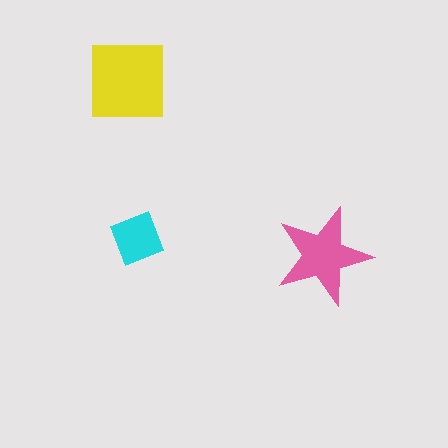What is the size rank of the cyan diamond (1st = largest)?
3rd.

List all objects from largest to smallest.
The yellow square, the pink star, the cyan diamond.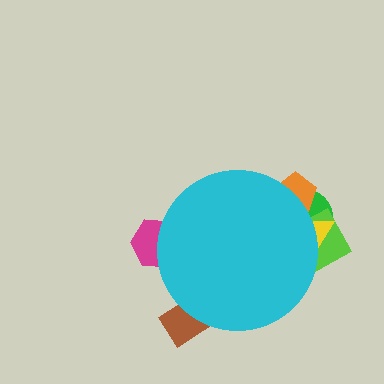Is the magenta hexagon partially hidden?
Yes, the magenta hexagon is partially hidden behind the cyan circle.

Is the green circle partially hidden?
Yes, the green circle is partially hidden behind the cyan circle.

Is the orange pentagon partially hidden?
Yes, the orange pentagon is partially hidden behind the cyan circle.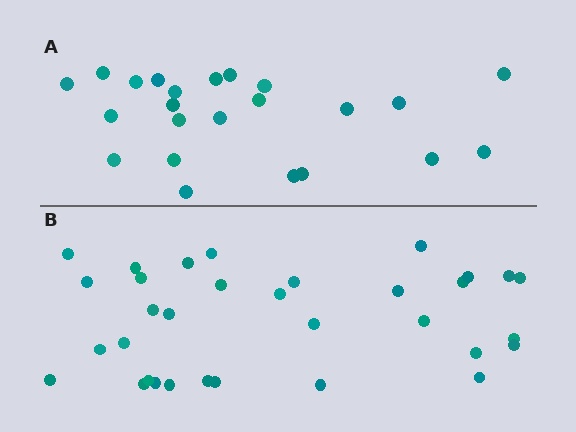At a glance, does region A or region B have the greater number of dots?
Region B (the bottom region) has more dots.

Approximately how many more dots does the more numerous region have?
Region B has roughly 10 or so more dots than region A.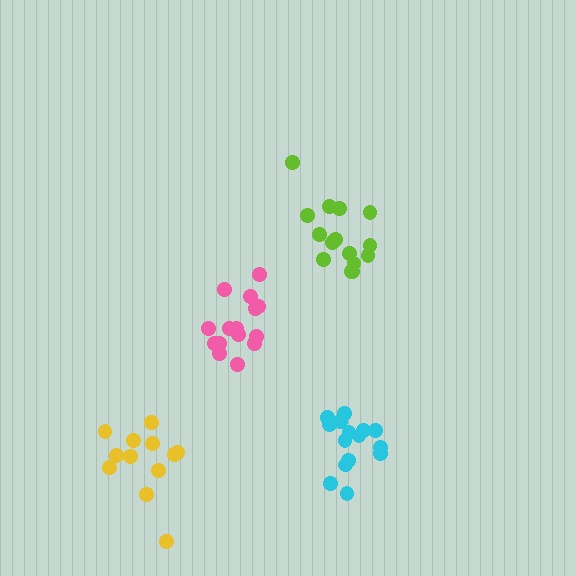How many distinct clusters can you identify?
There are 4 distinct clusters.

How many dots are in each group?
Group 1: 15 dots, Group 2: 12 dots, Group 3: 15 dots, Group 4: 15 dots (57 total).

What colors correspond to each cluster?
The clusters are colored: pink, yellow, lime, cyan.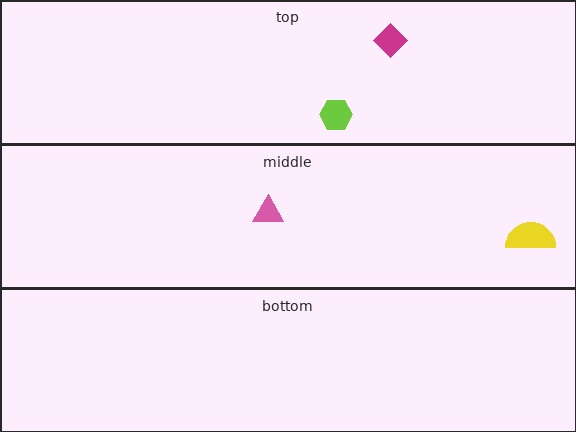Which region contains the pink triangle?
The middle region.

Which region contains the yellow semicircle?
The middle region.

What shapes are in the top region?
The magenta diamond, the lime hexagon.